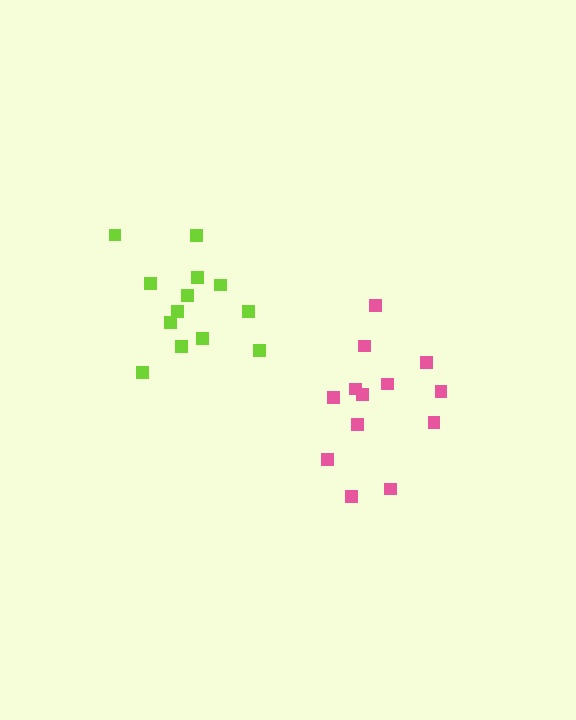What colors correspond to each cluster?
The clusters are colored: lime, pink.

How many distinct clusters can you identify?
There are 2 distinct clusters.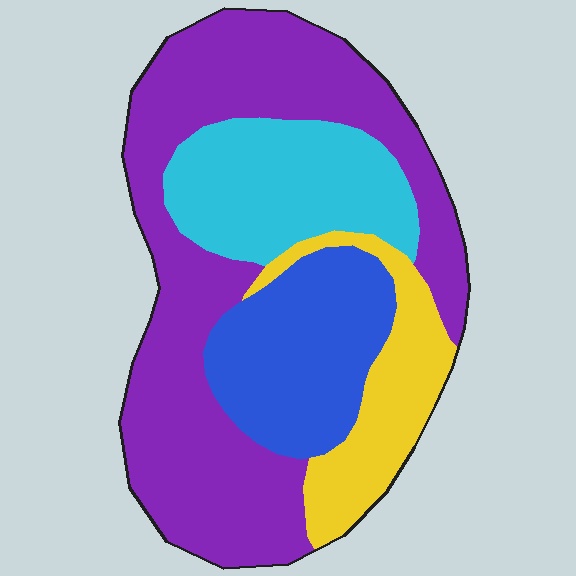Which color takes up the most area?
Purple, at roughly 50%.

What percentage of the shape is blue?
Blue covers 19% of the shape.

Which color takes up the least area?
Yellow, at roughly 15%.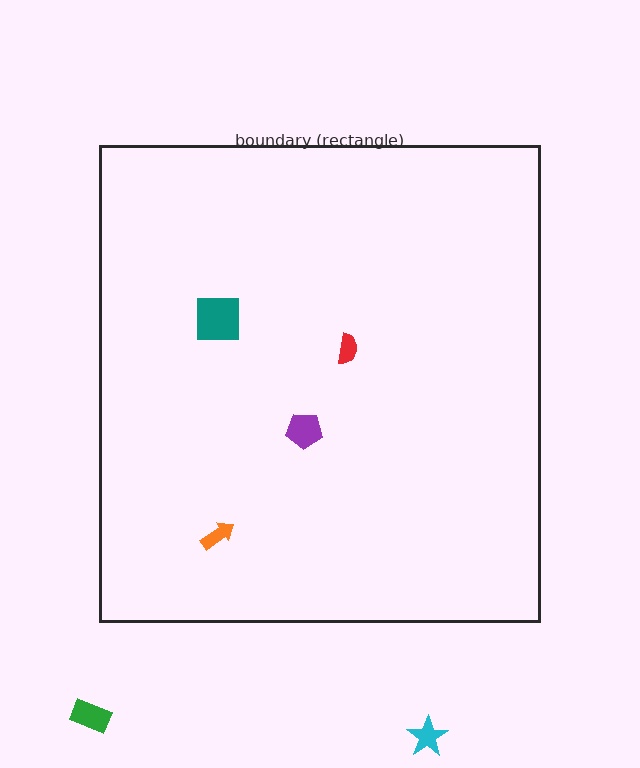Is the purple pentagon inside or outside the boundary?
Inside.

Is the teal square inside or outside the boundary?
Inside.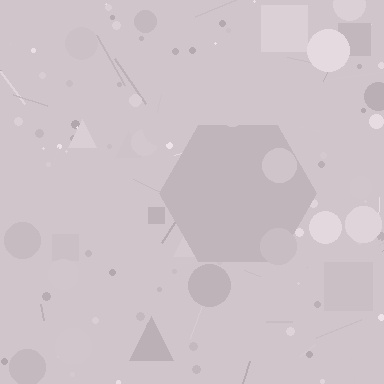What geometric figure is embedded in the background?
A hexagon is embedded in the background.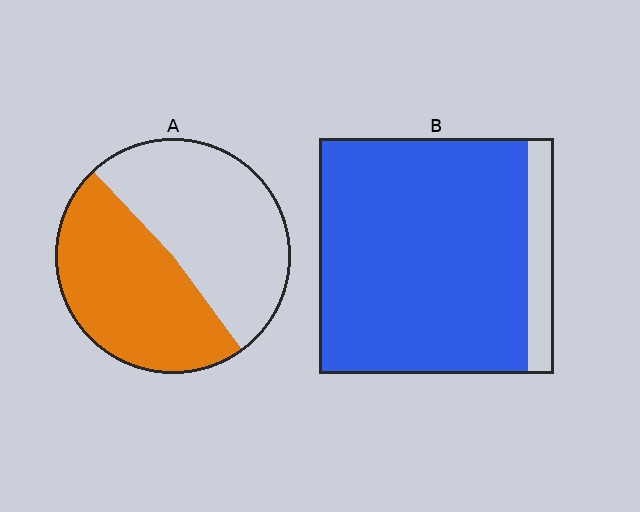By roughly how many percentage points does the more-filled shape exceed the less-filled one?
By roughly 40 percentage points (B over A).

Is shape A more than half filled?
Roughly half.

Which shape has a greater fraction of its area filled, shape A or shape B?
Shape B.